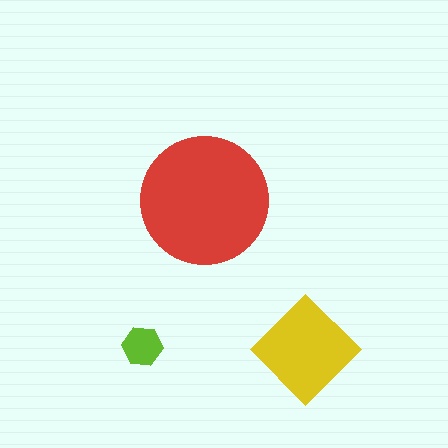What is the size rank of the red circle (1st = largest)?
1st.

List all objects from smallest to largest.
The lime hexagon, the yellow diamond, the red circle.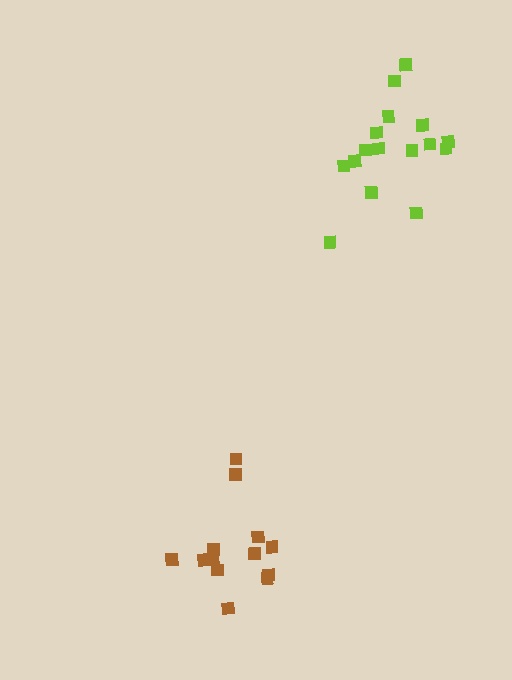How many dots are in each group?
Group 1: 16 dots, Group 2: 13 dots (29 total).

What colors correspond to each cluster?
The clusters are colored: lime, brown.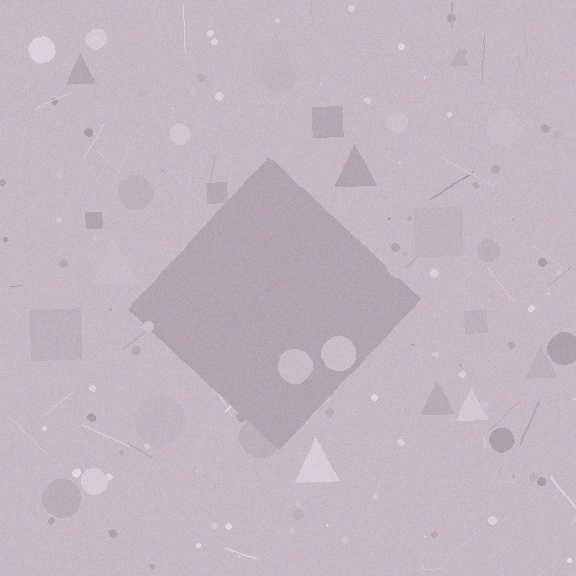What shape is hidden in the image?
A diamond is hidden in the image.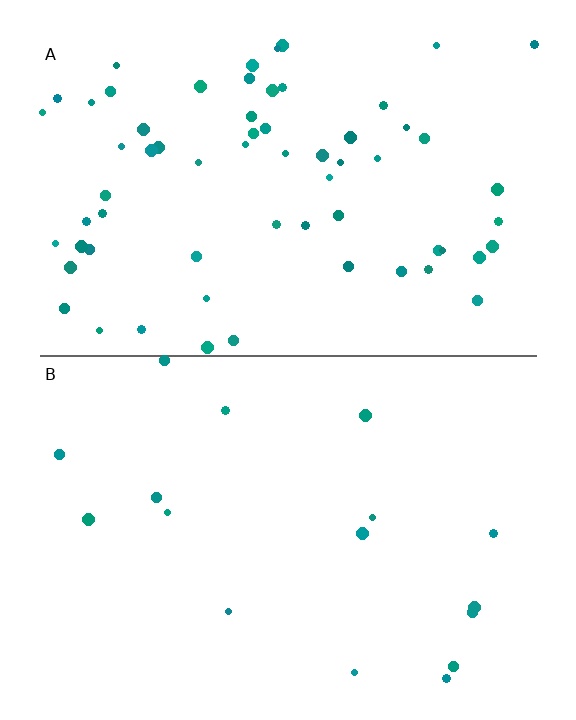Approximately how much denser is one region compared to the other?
Approximately 3.8× — region A over region B.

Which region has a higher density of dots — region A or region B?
A (the top).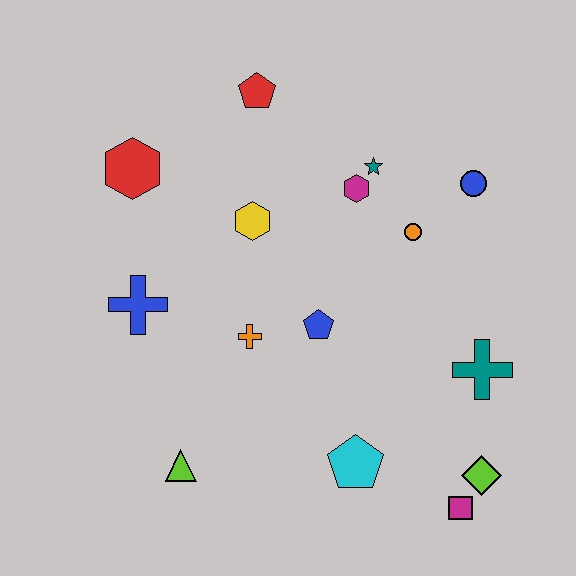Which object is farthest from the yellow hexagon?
The magenta square is farthest from the yellow hexagon.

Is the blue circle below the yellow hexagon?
No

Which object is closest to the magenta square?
The lime diamond is closest to the magenta square.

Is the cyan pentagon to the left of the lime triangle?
No